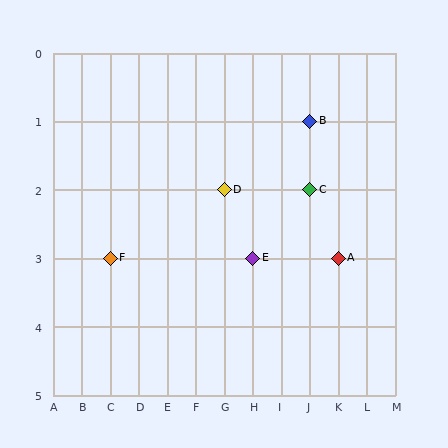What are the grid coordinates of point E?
Point E is at grid coordinates (H, 3).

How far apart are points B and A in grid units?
Points B and A are 1 column and 2 rows apart (about 2.2 grid units diagonally).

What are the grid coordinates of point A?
Point A is at grid coordinates (K, 3).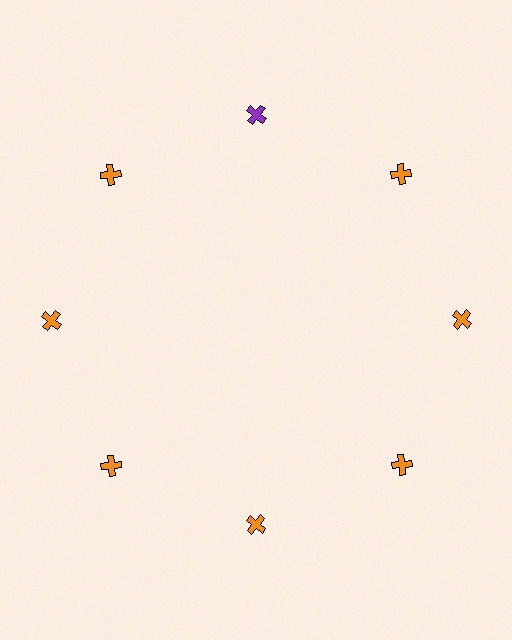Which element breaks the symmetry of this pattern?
The purple cross at roughly the 12 o'clock position breaks the symmetry. All other shapes are orange crosses.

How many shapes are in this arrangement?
There are 8 shapes arranged in a ring pattern.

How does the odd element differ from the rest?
It has a different color: purple instead of orange.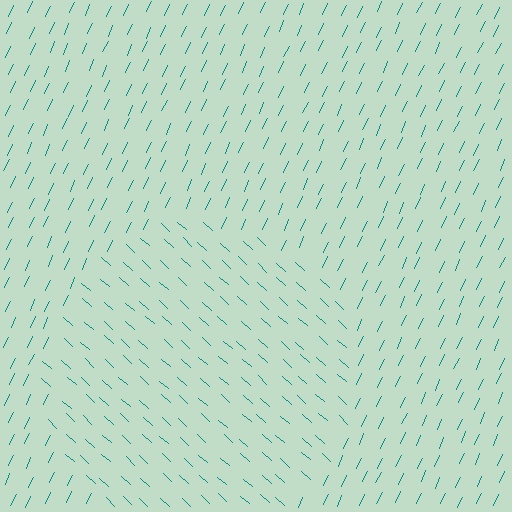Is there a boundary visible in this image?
Yes, there is a texture boundary formed by a change in line orientation.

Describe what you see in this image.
The image is filled with small teal line segments. A circle region in the image has lines oriented differently from the surrounding lines, creating a visible texture boundary.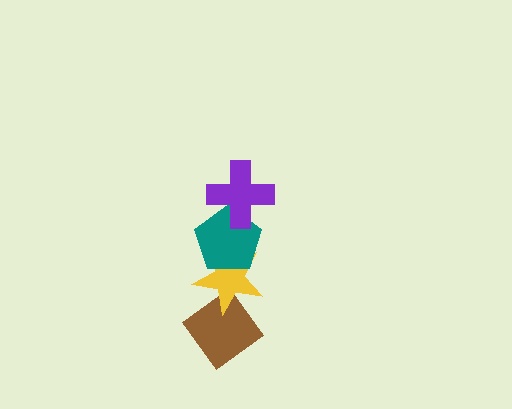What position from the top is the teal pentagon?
The teal pentagon is 2nd from the top.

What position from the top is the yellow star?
The yellow star is 3rd from the top.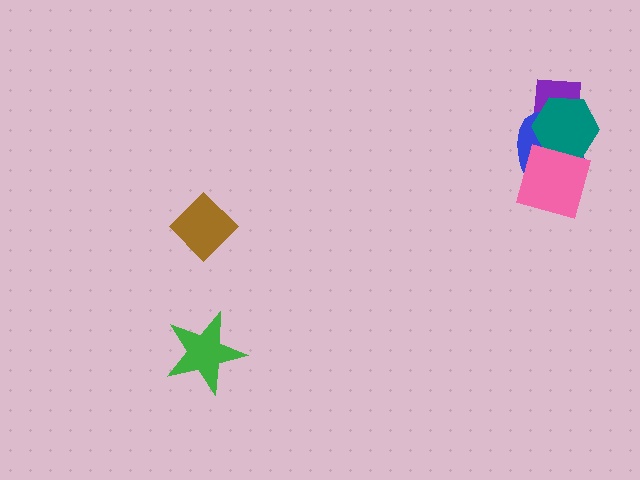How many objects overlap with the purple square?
2 objects overlap with the purple square.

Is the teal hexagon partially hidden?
Yes, it is partially covered by another shape.